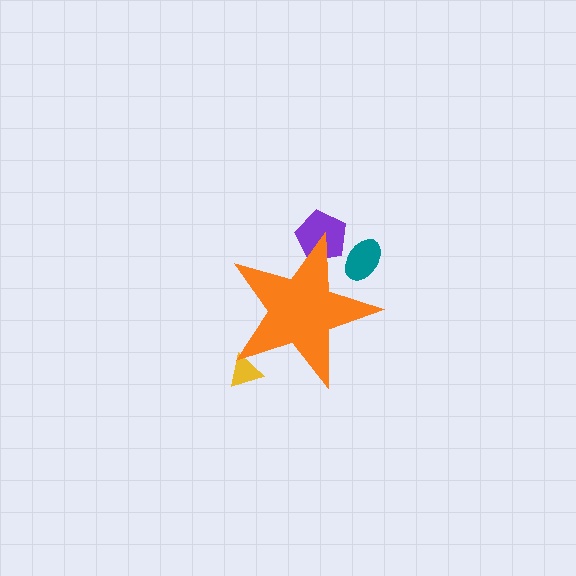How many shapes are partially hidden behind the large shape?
3 shapes are partially hidden.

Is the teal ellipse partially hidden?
Yes, the teal ellipse is partially hidden behind the orange star.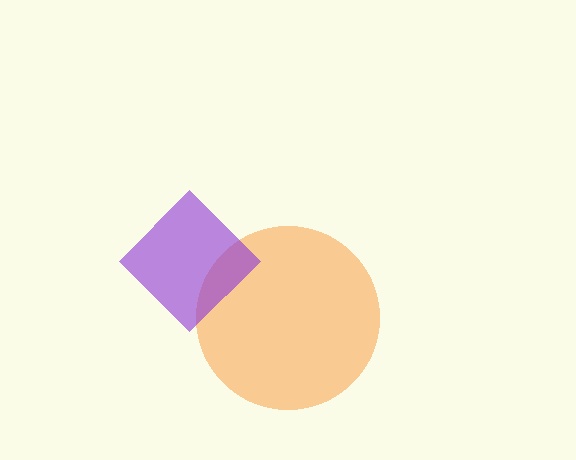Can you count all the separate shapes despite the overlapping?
Yes, there are 2 separate shapes.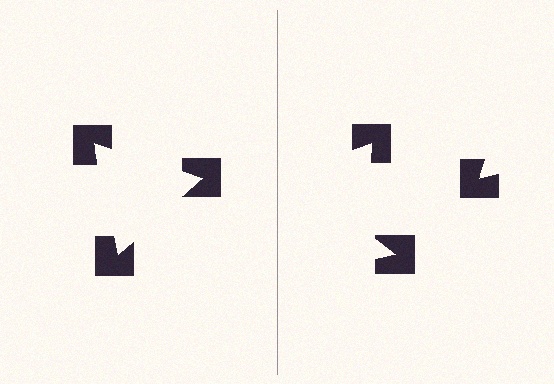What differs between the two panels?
The notched squares are positioned identically on both sides; only the wedge orientations differ. On the left they align to a triangle; on the right they are misaligned.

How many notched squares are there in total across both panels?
6 — 3 on each side.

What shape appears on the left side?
An illusory triangle.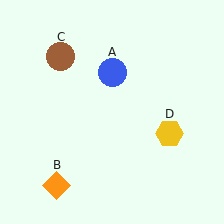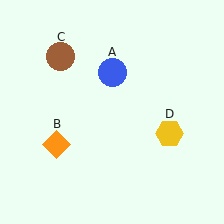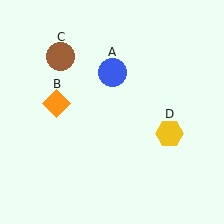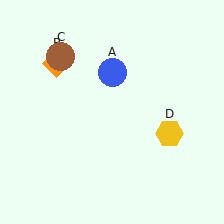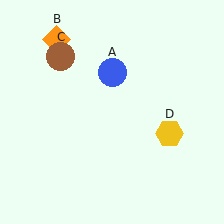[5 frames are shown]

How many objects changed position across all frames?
1 object changed position: orange diamond (object B).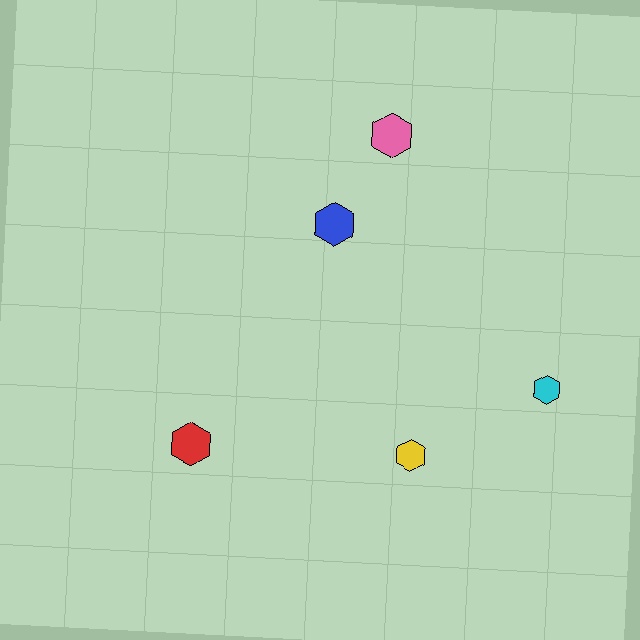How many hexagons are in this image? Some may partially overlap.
There are 5 hexagons.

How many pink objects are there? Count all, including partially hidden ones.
There is 1 pink object.